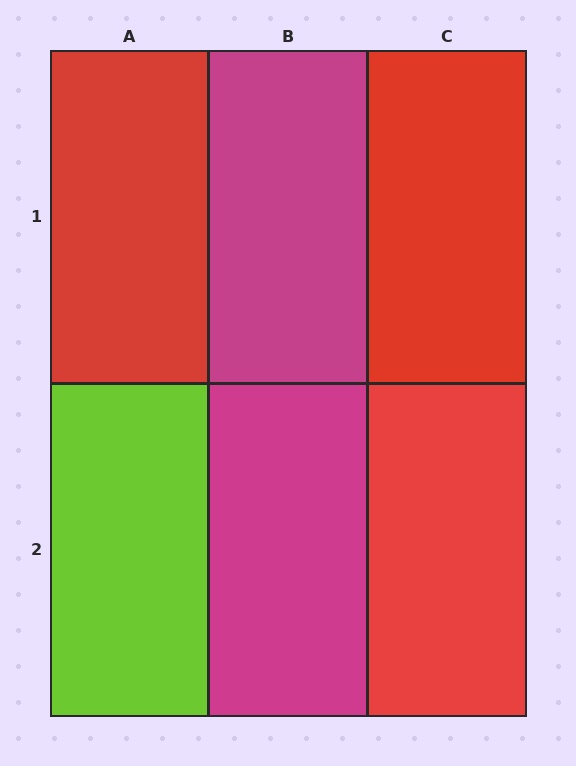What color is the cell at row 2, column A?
Lime.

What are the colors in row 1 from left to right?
Red, magenta, red.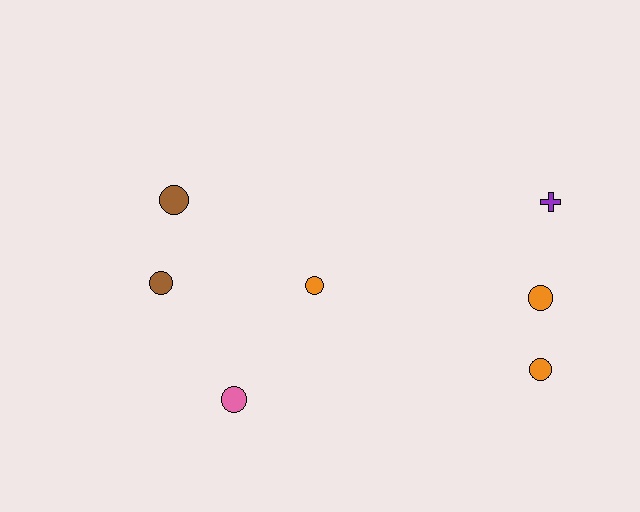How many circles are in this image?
There are 6 circles.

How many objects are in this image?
There are 7 objects.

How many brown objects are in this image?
There are 2 brown objects.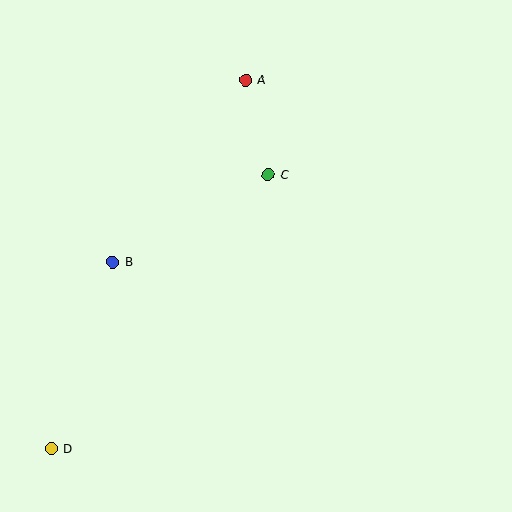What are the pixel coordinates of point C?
Point C is at (268, 175).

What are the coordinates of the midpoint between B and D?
The midpoint between B and D is at (82, 355).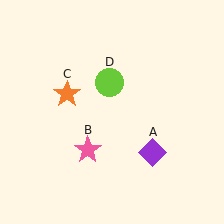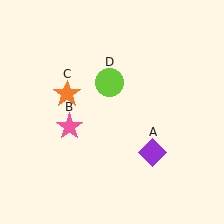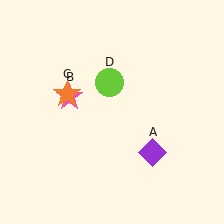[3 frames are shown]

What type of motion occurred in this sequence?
The pink star (object B) rotated clockwise around the center of the scene.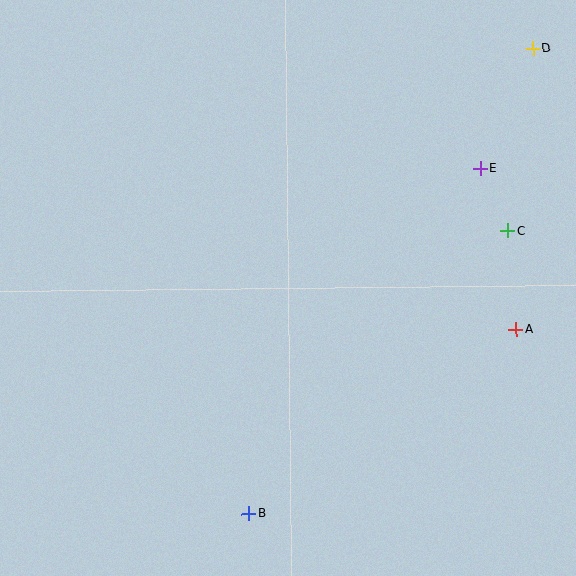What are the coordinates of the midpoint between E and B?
The midpoint between E and B is at (365, 341).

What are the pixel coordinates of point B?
Point B is at (249, 514).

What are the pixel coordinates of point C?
Point C is at (508, 230).